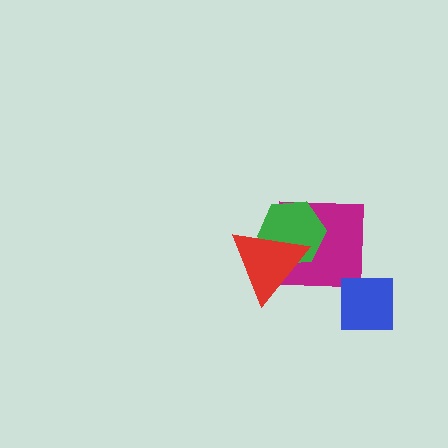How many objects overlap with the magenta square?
2 objects overlap with the magenta square.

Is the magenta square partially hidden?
Yes, it is partially covered by another shape.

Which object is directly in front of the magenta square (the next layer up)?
The green hexagon is directly in front of the magenta square.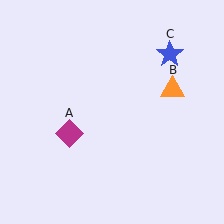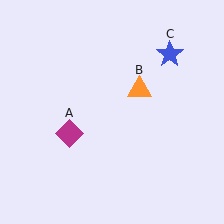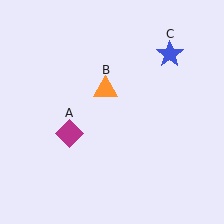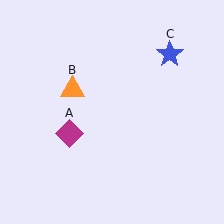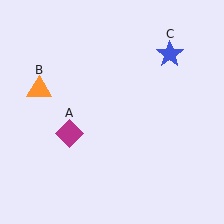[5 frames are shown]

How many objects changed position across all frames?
1 object changed position: orange triangle (object B).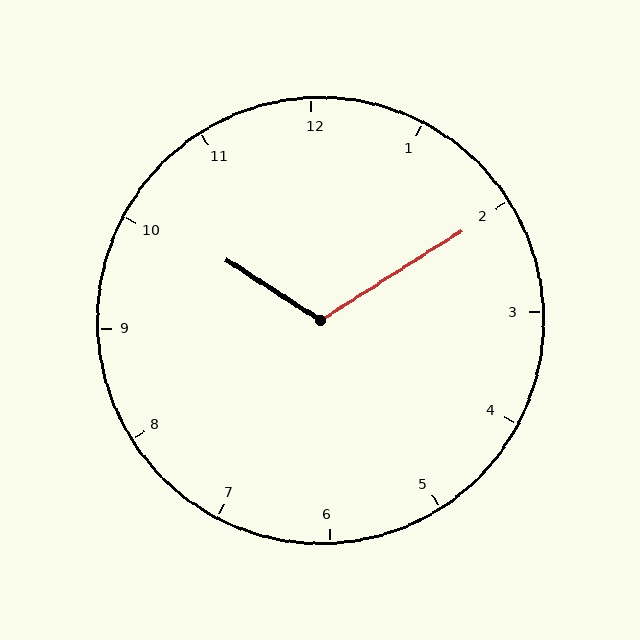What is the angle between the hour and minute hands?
Approximately 115 degrees.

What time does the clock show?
10:10.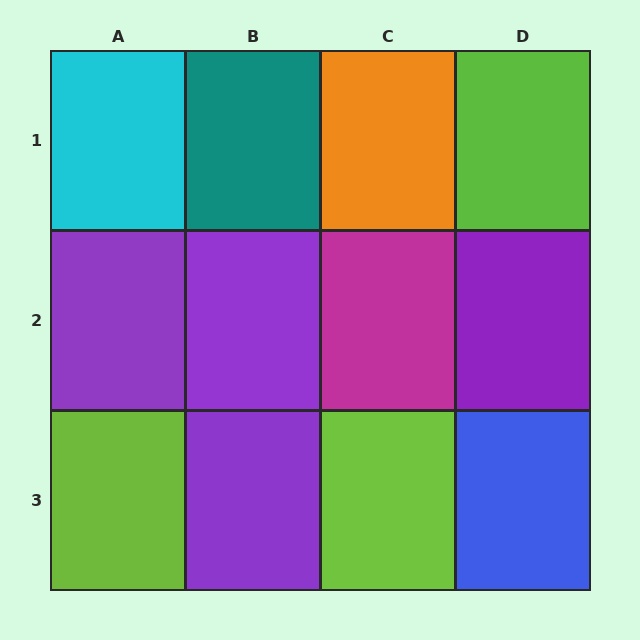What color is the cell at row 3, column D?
Blue.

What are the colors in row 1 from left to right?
Cyan, teal, orange, lime.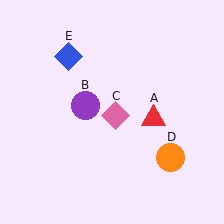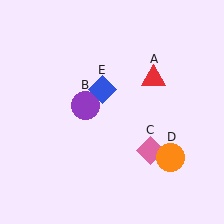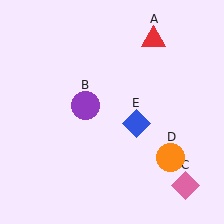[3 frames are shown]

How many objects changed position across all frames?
3 objects changed position: red triangle (object A), pink diamond (object C), blue diamond (object E).